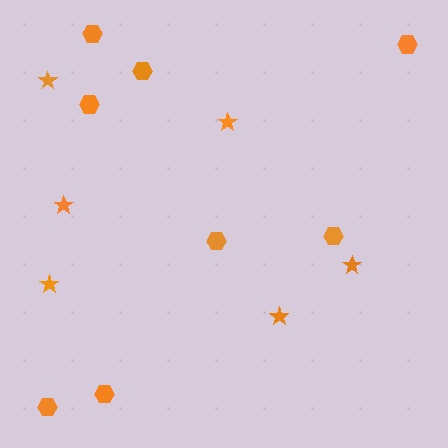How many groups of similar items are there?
There are 2 groups: one group of hexagons (8) and one group of stars (6).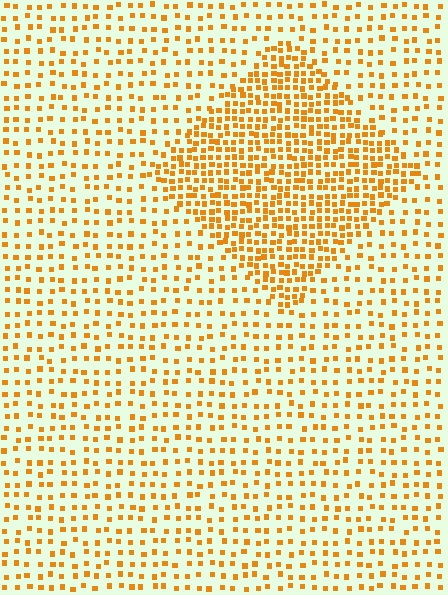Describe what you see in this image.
The image contains small orange elements arranged at two different densities. A diamond-shaped region is visible where the elements are more densely packed than the surrounding area.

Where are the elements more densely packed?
The elements are more densely packed inside the diamond boundary.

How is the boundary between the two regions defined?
The boundary is defined by a change in element density (approximately 2.2x ratio). All elements are the same color, size, and shape.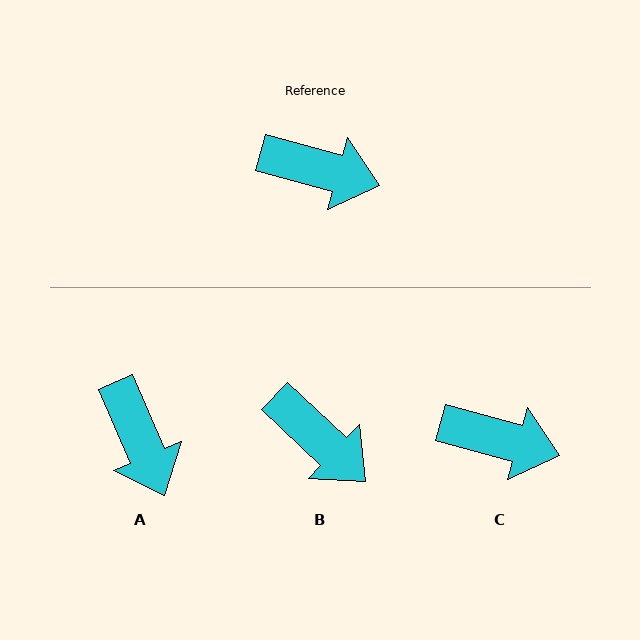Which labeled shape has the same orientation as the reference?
C.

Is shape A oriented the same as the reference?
No, it is off by about 51 degrees.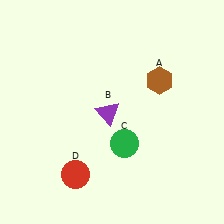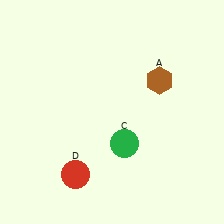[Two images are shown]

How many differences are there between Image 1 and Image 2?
There is 1 difference between the two images.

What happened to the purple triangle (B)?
The purple triangle (B) was removed in Image 2. It was in the bottom-left area of Image 1.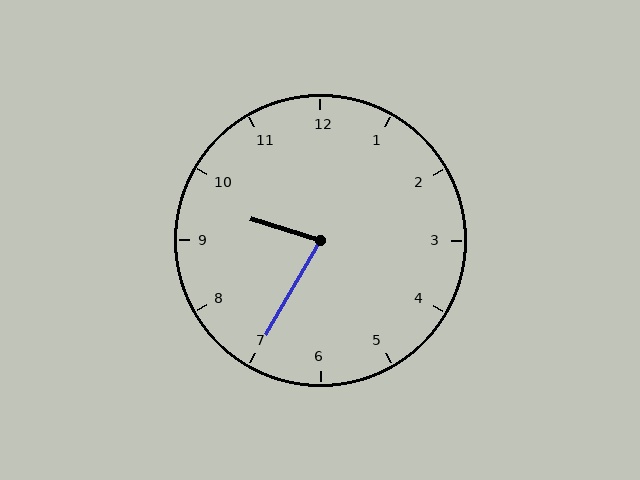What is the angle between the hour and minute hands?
Approximately 78 degrees.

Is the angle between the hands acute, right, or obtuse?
It is acute.